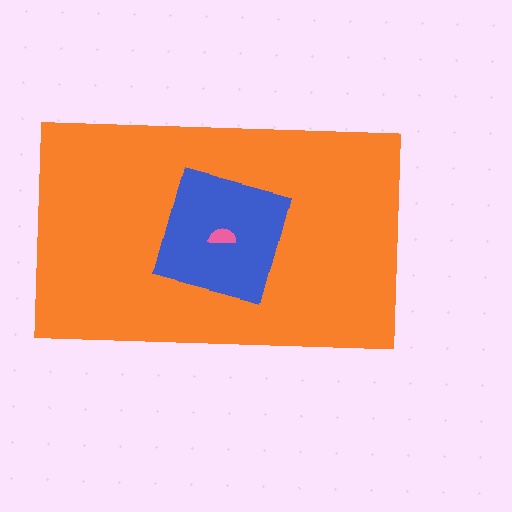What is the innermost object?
The pink semicircle.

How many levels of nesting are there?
3.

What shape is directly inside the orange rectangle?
The blue square.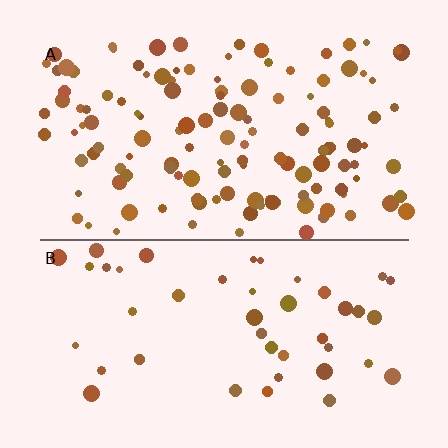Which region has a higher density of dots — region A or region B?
A (the top).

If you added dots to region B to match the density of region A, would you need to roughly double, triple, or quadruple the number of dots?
Approximately triple.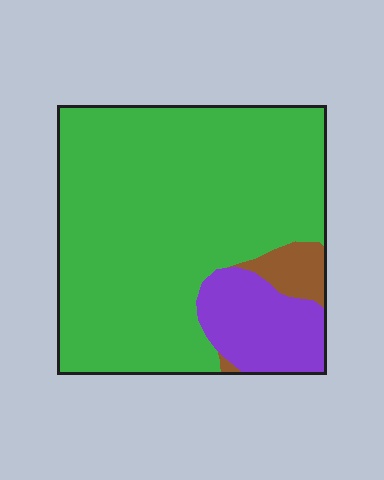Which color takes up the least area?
Brown, at roughly 5%.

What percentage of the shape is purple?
Purple covers 15% of the shape.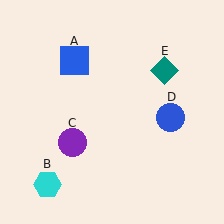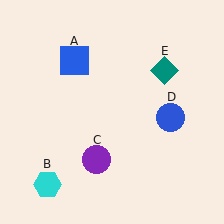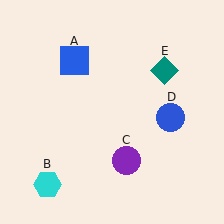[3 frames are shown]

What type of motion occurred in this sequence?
The purple circle (object C) rotated counterclockwise around the center of the scene.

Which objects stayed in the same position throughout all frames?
Blue square (object A) and cyan hexagon (object B) and blue circle (object D) and teal diamond (object E) remained stationary.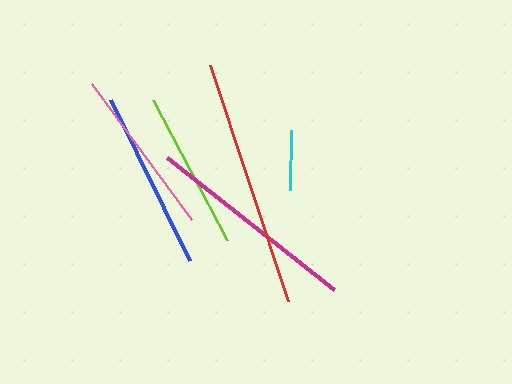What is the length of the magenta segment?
The magenta segment is approximately 213 pixels long.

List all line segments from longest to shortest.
From longest to shortest: red, magenta, blue, pink, lime, cyan.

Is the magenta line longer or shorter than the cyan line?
The magenta line is longer than the cyan line.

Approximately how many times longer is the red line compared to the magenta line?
The red line is approximately 1.2 times the length of the magenta line.